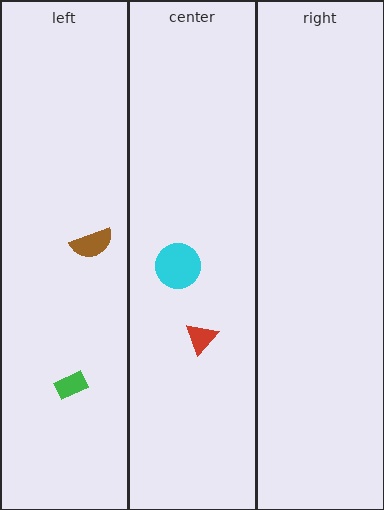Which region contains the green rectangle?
The left region.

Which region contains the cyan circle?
The center region.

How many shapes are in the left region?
2.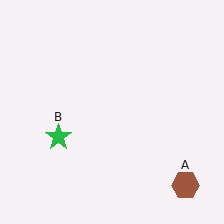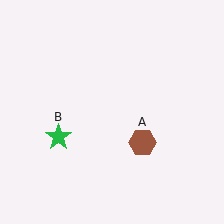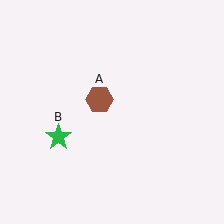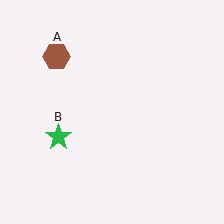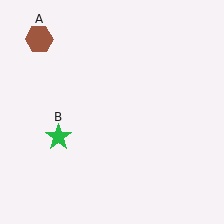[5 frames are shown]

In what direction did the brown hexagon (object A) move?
The brown hexagon (object A) moved up and to the left.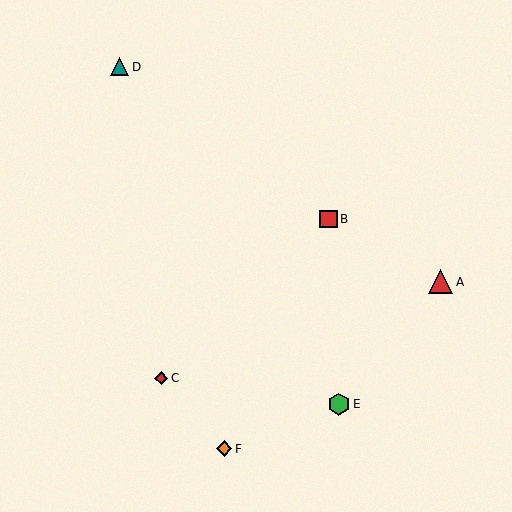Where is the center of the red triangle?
The center of the red triangle is at (440, 282).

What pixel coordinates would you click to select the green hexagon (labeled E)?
Click at (339, 404) to select the green hexagon E.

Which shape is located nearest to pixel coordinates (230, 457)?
The orange diamond (labeled F) at (224, 449) is nearest to that location.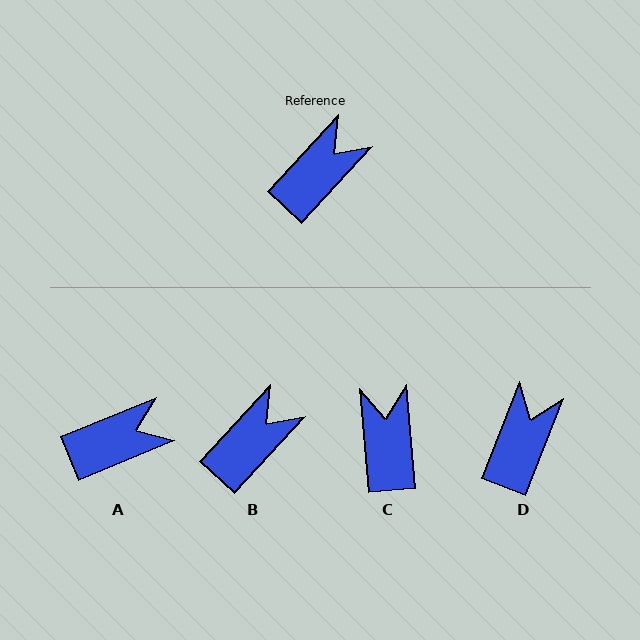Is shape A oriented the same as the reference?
No, it is off by about 25 degrees.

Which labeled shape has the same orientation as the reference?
B.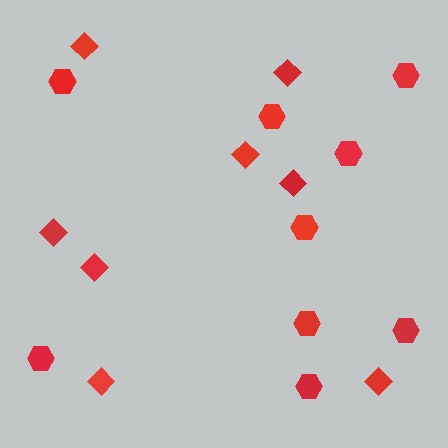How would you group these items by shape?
There are 2 groups: one group of diamonds (8) and one group of hexagons (9).